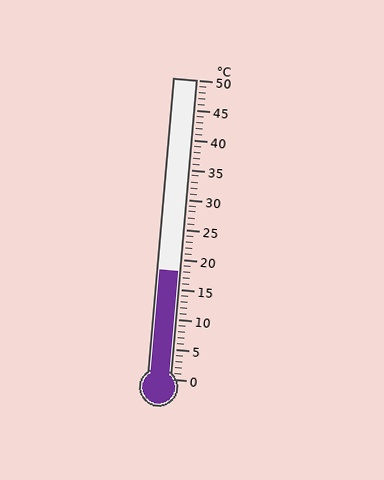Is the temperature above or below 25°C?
The temperature is below 25°C.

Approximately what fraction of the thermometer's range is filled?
The thermometer is filled to approximately 35% of its range.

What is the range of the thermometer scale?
The thermometer scale ranges from 0°C to 50°C.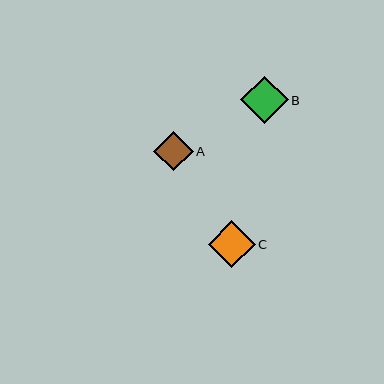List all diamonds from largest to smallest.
From largest to smallest: B, C, A.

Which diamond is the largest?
Diamond B is the largest with a size of approximately 48 pixels.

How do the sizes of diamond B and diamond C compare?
Diamond B and diamond C are approximately the same size.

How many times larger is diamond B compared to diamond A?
Diamond B is approximately 1.2 times the size of diamond A.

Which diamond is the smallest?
Diamond A is the smallest with a size of approximately 40 pixels.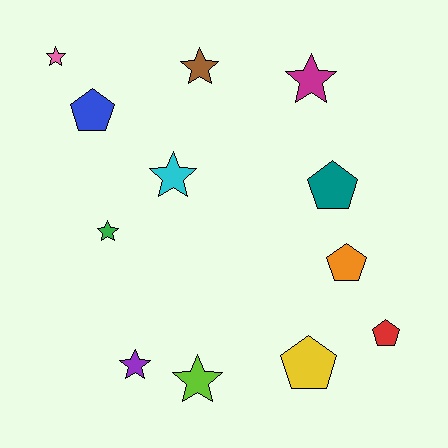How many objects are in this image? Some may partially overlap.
There are 12 objects.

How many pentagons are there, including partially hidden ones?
There are 5 pentagons.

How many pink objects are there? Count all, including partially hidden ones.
There is 1 pink object.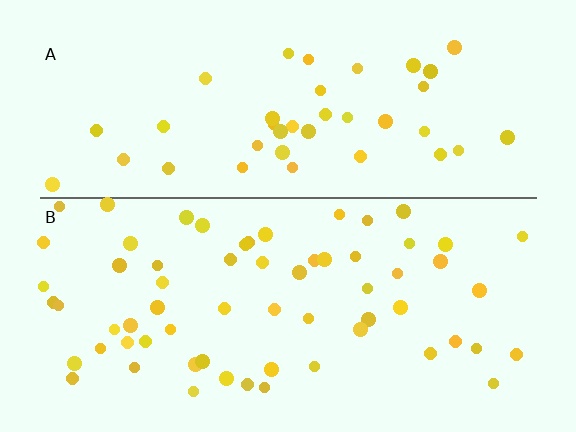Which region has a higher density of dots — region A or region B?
B (the bottom).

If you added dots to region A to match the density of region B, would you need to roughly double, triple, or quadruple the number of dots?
Approximately double.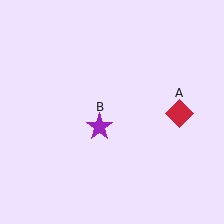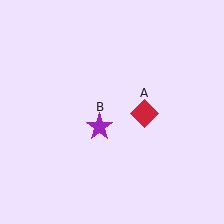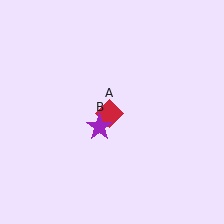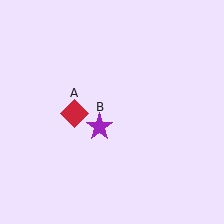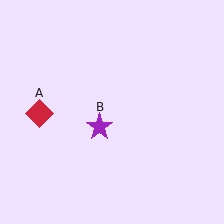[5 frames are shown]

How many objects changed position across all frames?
1 object changed position: red diamond (object A).